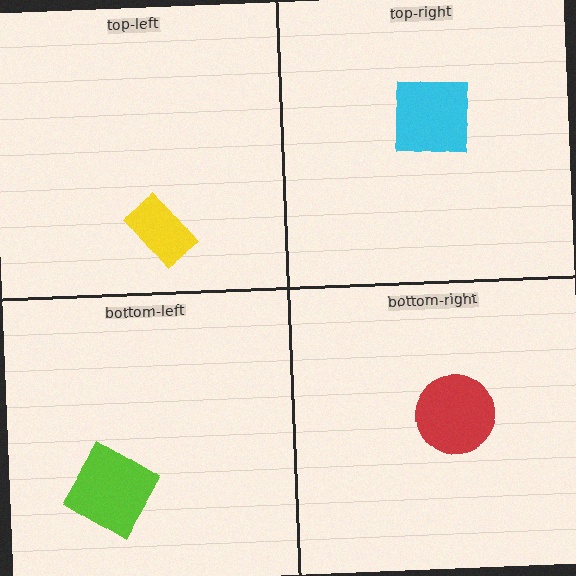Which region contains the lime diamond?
The bottom-left region.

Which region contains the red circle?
The bottom-right region.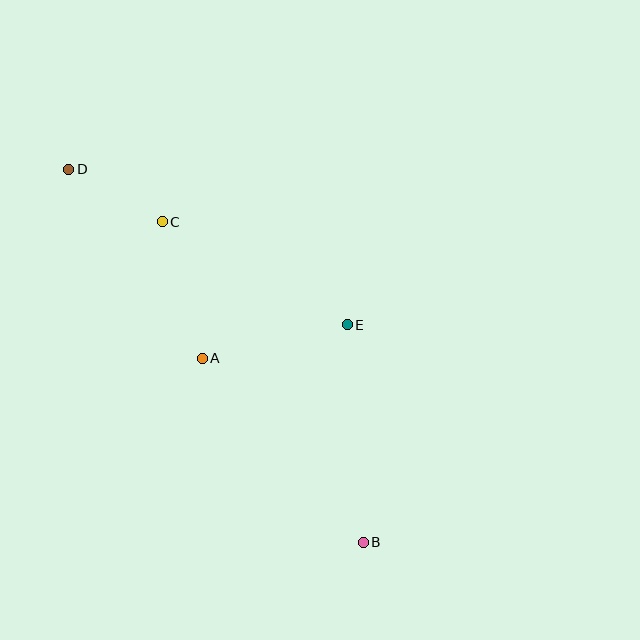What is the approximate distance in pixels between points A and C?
The distance between A and C is approximately 142 pixels.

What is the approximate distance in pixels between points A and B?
The distance between A and B is approximately 245 pixels.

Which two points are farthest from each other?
Points B and D are farthest from each other.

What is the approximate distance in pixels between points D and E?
The distance between D and E is approximately 319 pixels.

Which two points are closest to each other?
Points C and D are closest to each other.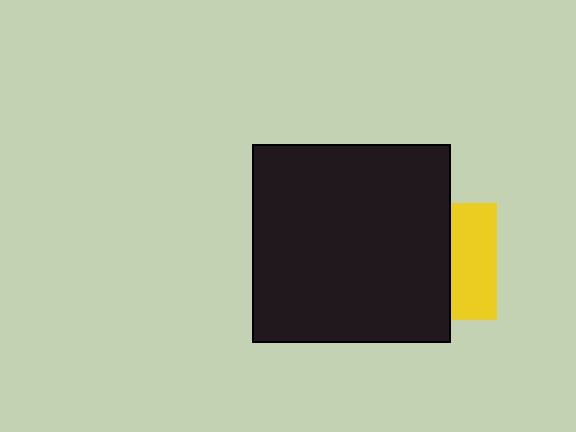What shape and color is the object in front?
The object in front is a black square.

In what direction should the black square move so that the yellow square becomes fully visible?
The black square should move left. That is the shortest direction to clear the overlap and leave the yellow square fully visible.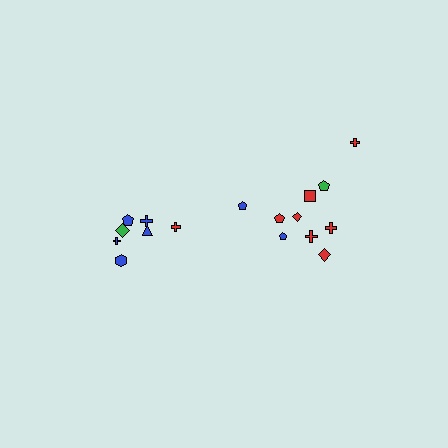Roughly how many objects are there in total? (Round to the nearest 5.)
Roughly 15 objects in total.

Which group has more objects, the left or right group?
The right group.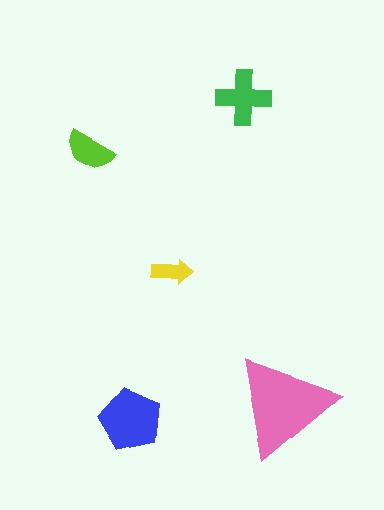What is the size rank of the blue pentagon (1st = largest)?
2nd.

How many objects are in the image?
There are 5 objects in the image.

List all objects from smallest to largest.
The yellow arrow, the lime semicircle, the green cross, the blue pentagon, the pink triangle.